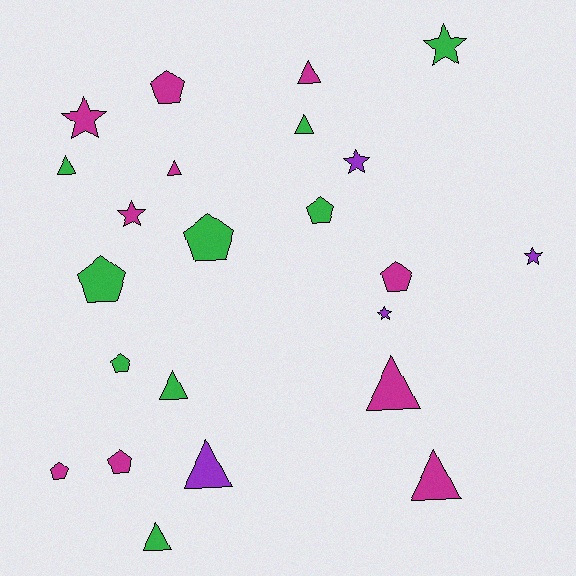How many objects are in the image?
There are 23 objects.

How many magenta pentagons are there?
There are 4 magenta pentagons.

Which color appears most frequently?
Magenta, with 10 objects.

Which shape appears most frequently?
Triangle, with 9 objects.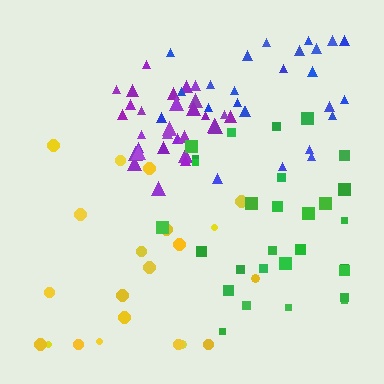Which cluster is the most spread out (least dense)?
Yellow.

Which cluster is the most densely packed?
Purple.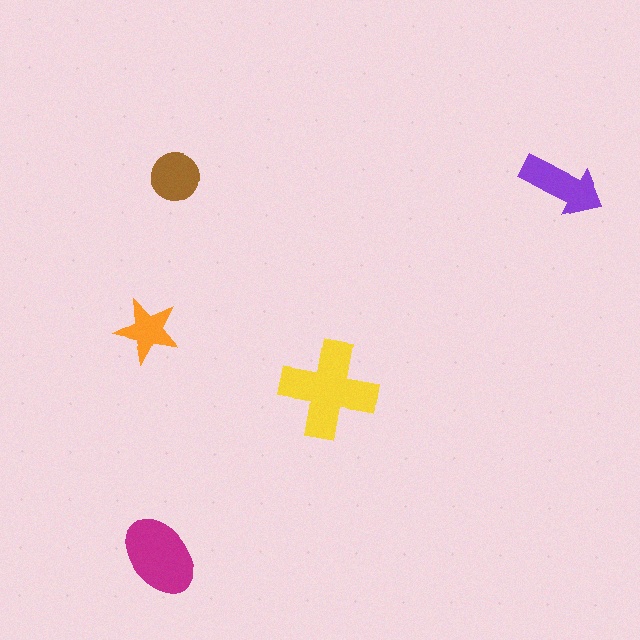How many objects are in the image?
There are 5 objects in the image.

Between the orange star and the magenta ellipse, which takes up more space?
The magenta ellipse.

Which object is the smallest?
The orange star.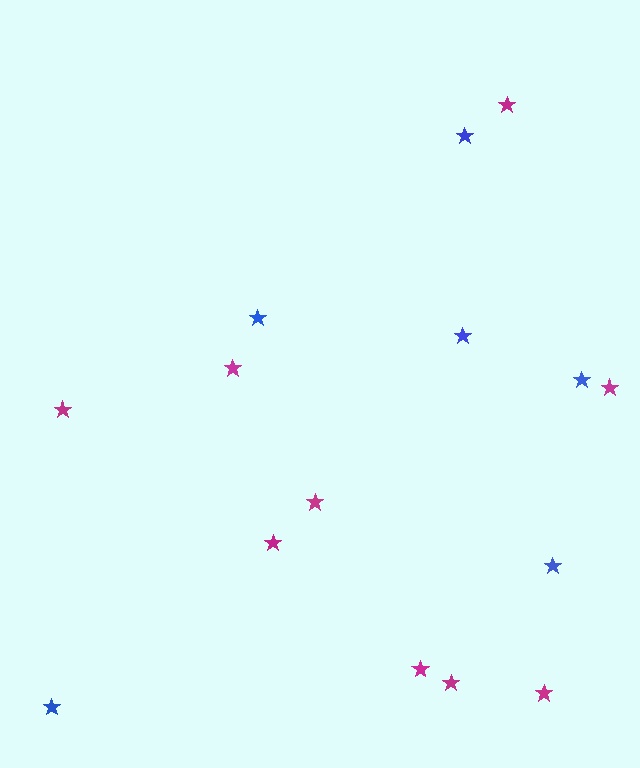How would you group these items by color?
There are 2 groups: one group of blue stars (6) and one group of magenta stars (9).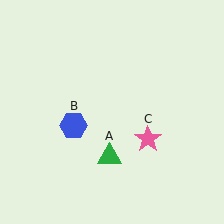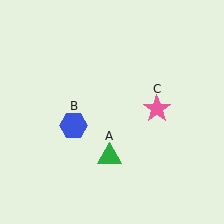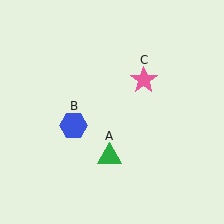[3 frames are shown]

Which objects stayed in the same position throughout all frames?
Green triangle (object A) and blue hexagon (object B) remained stationary.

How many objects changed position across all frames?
1 object changed position: pink star (object C).